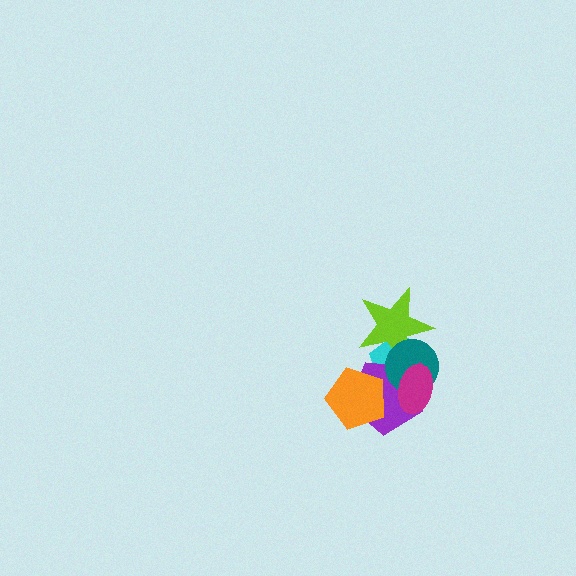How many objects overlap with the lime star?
3 objects overlap with the lime star.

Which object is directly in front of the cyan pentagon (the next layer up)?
The purple pentagon is directly in front of the cyan pentagon.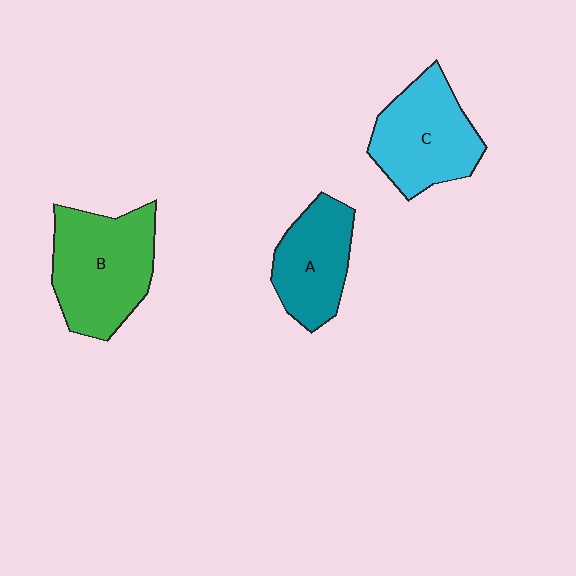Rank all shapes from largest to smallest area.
From largest to smallest: B (green), C (cyan), A (teal).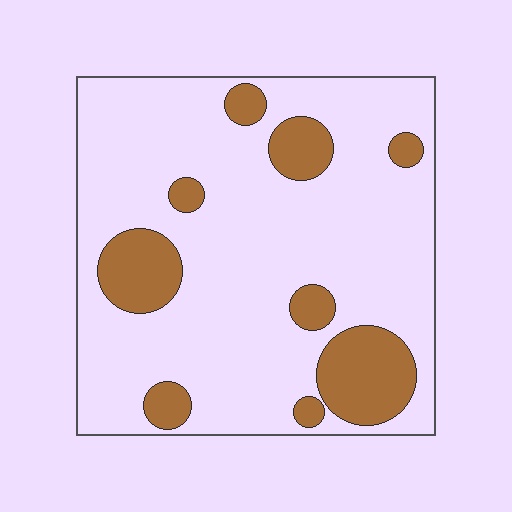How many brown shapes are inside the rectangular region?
9.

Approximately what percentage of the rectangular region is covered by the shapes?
Approximately 20%.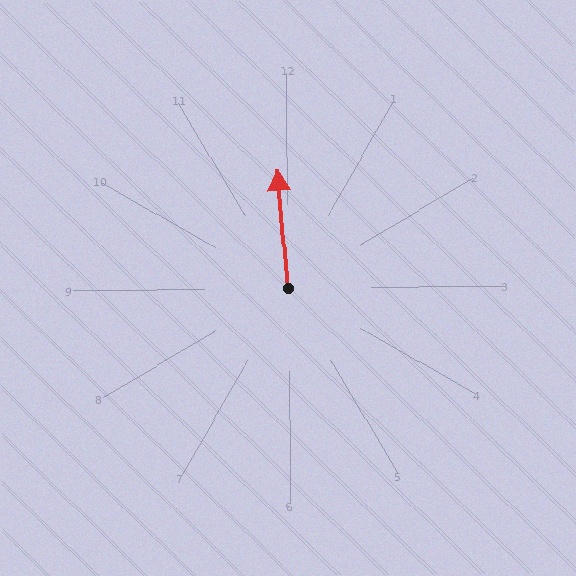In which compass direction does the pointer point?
North.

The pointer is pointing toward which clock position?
Roughly 12 o'clock.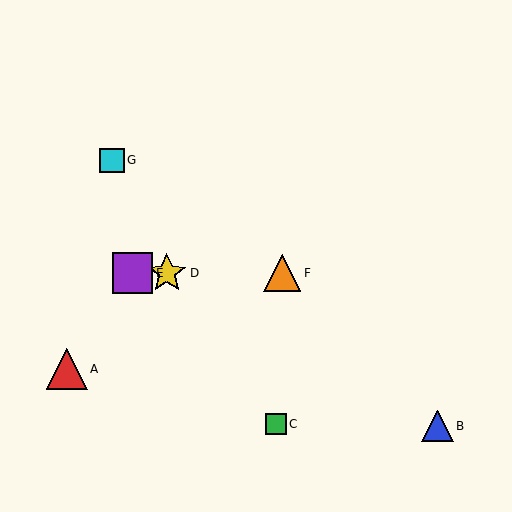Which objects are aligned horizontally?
Objects D, E, F are aligned horizontally.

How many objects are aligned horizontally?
3 objects (D, E, F) are aligned horizontally.